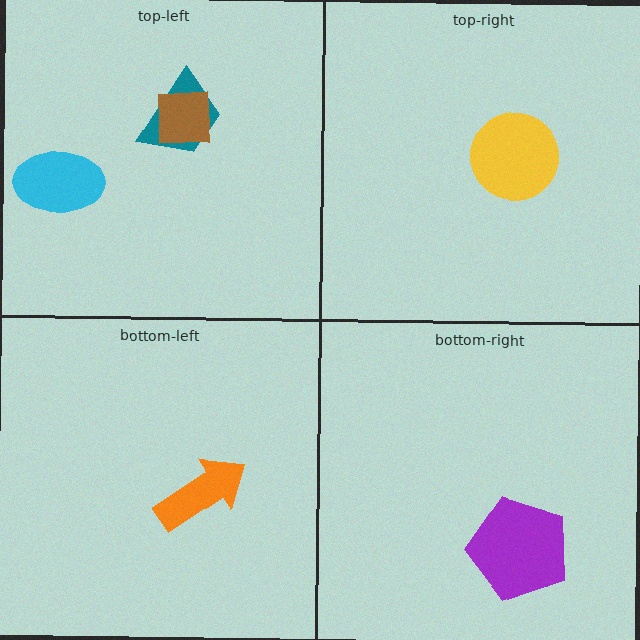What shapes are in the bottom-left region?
The orange arrow.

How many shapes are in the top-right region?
1.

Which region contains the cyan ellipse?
The top-left region.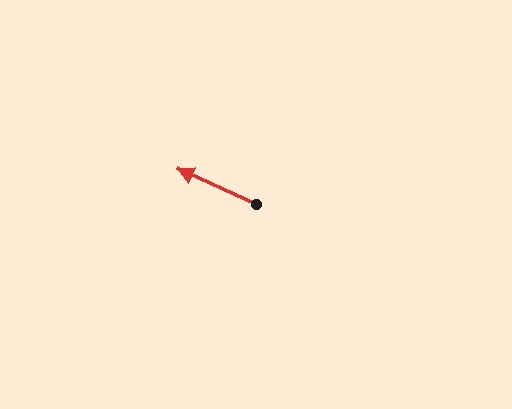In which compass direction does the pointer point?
Northwest.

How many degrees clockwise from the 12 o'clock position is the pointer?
Approximately 295 degrees.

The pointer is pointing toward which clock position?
Roughly 10 o'clock.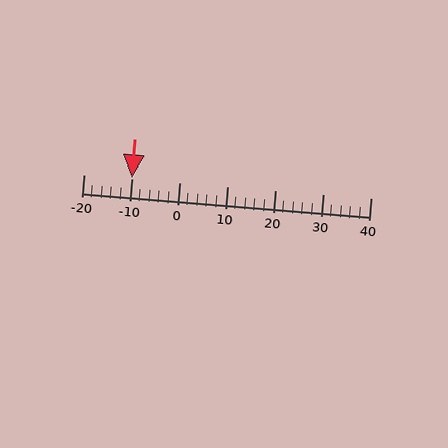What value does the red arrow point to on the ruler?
The red arrow points to approximately -10.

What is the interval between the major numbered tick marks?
The major tick marks are spaced 10 units apart.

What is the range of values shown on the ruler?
The ruler shows values from -20 to 40.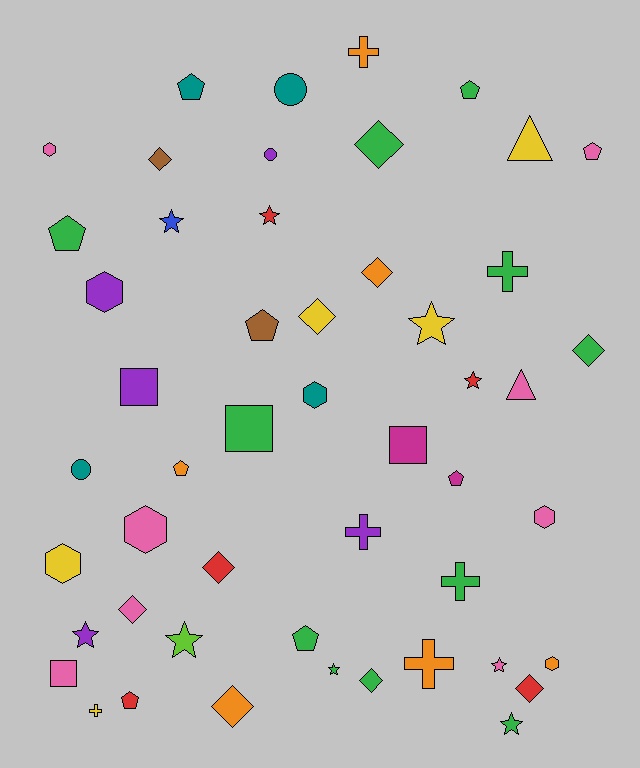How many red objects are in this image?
There are 5 red objects.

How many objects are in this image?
There are 50 objects.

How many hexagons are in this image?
There are 7 hexagons.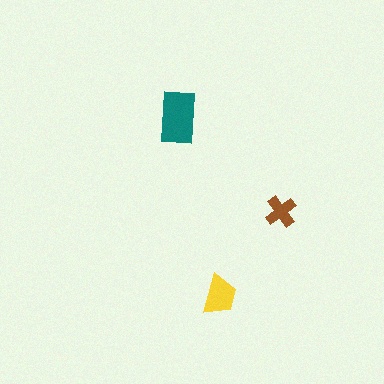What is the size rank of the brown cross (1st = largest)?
3rd.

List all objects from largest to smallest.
The teal rectangle, the yellow trapezoid, the brown cross.